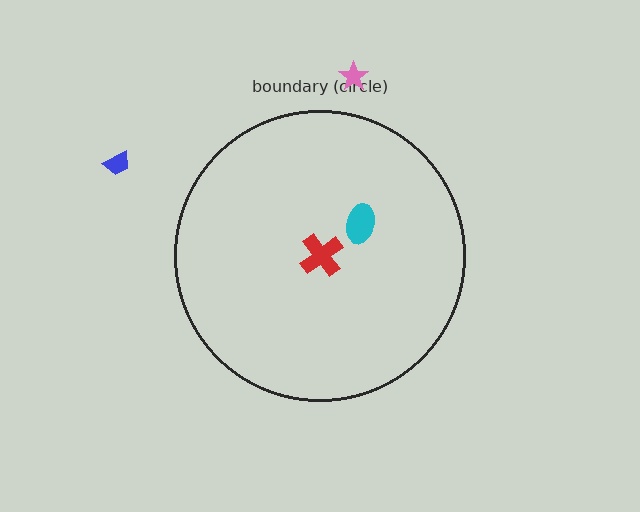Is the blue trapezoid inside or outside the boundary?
Outside.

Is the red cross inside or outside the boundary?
Inside.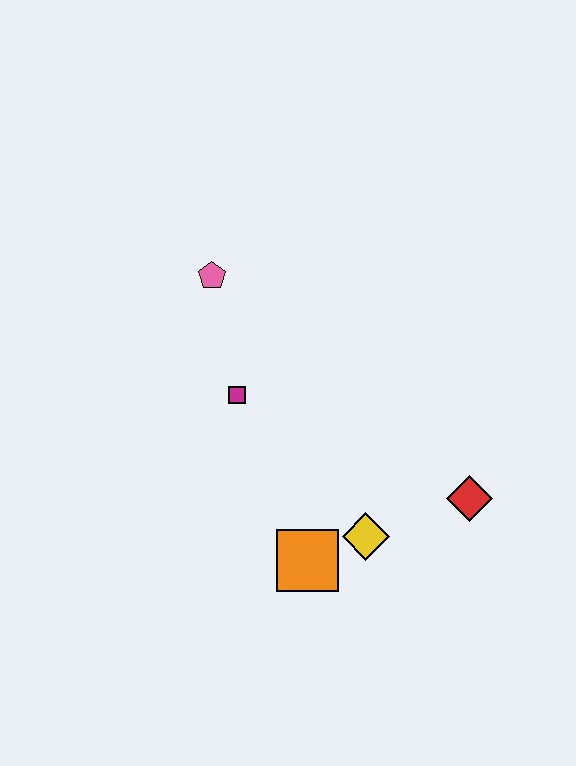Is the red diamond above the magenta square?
No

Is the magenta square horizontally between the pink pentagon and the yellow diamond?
Yes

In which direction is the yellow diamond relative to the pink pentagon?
The yellow diamond is below the pink pentagon.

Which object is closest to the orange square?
The yellow diamond is closest to the orange square.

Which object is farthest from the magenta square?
The red diamond is farthest from the magenta square.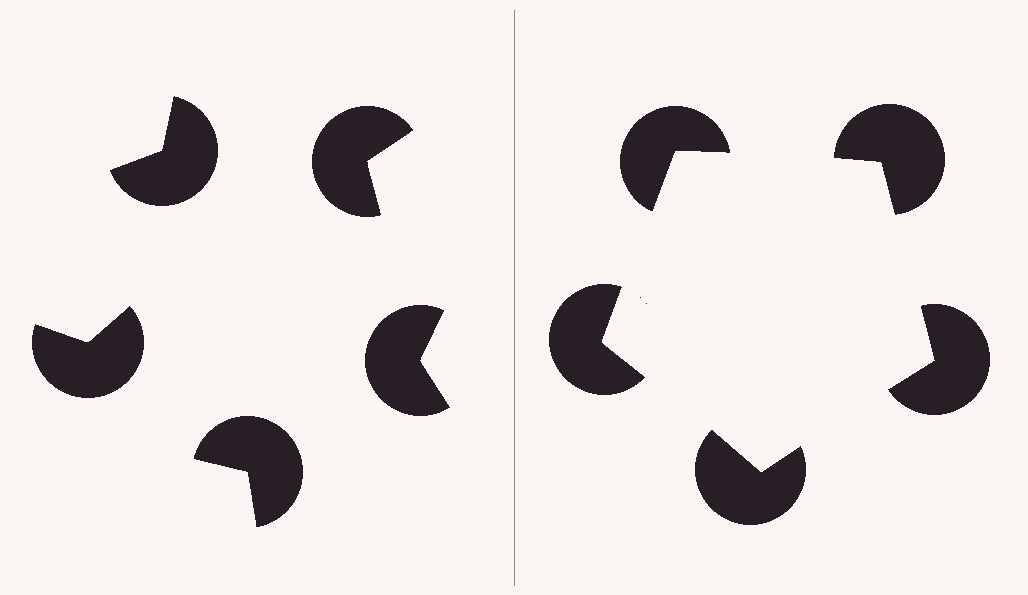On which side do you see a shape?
An illusory pentagon appears on the right side. On the left side the wedge cuts are rotated, so no coherent shape forms.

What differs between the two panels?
The pac-man discs are positioned identically on both sides; only the wedge orientations differ. On the right they align to a pentagon; on the left they are misaligned.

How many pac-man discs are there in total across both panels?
10 — 5 on each side.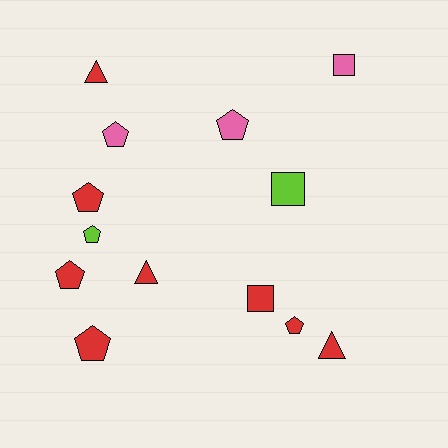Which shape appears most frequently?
Pentagon, with 7 objects.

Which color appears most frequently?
Red, with 8 objects.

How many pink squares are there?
There is 1 pink square.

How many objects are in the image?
There are 13 objects.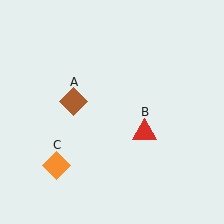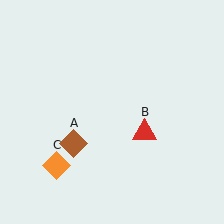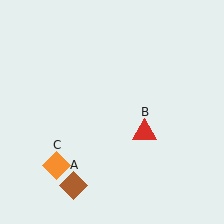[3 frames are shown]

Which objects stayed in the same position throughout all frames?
Red triangle (object B) and orange diamond (object C) remained stationary.